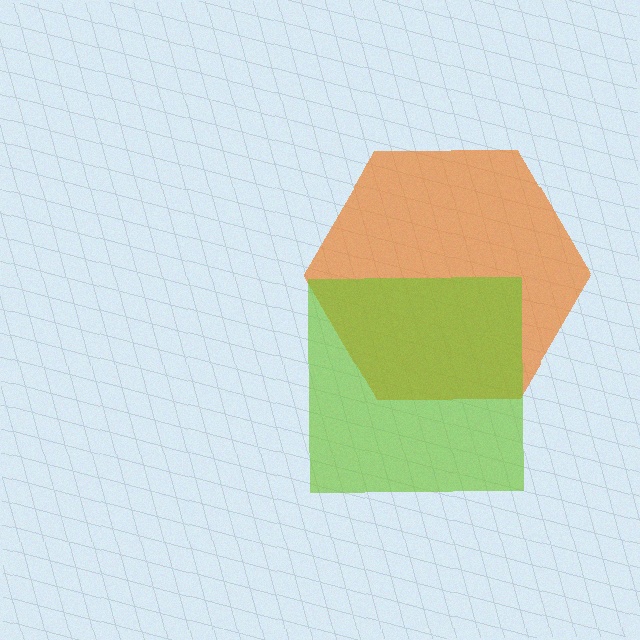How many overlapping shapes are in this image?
There are 2 overlapping shapes in the image.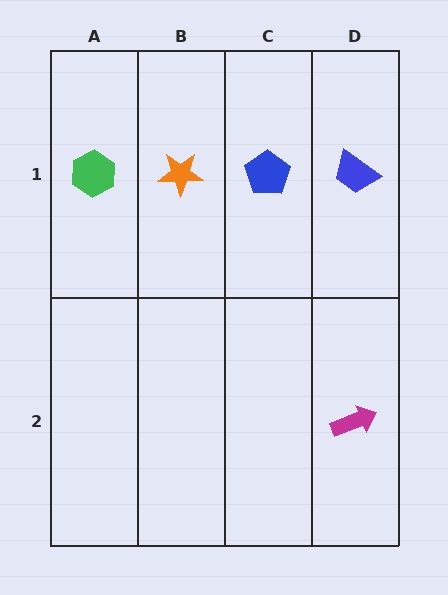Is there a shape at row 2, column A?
No, that cell is empty.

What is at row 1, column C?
A blue pentagon.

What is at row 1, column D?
A blue trapezoid.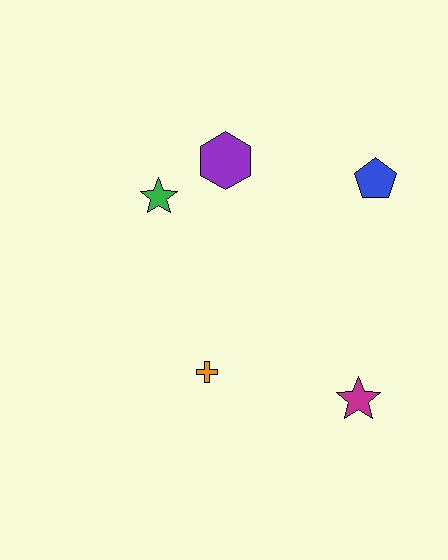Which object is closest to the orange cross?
The magenta star is closest to the orange cross.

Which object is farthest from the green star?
The magenta star is farthest from the green star.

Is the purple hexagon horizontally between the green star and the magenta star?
Yes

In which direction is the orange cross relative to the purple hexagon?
The orange cross is below the purple hexagon.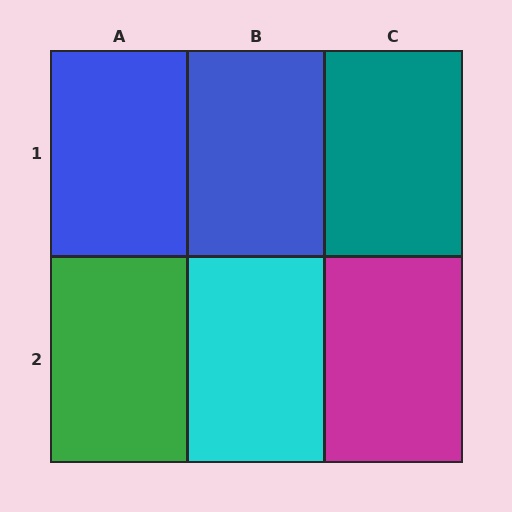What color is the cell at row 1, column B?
Blue.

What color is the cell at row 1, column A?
Blue.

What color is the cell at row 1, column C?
Teal.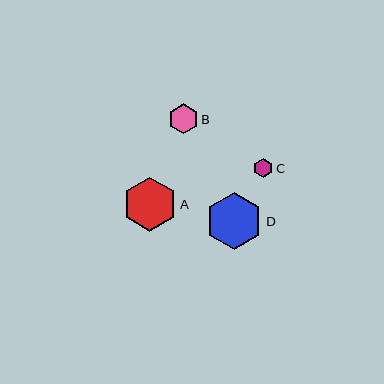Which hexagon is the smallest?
Hexagon C is the smallest with a size of approximately 19 pixels.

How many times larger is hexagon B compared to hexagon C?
Hexagon B is approximately 1.5 times the size of hexagon C.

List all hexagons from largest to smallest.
From largest to smallest: D, A, B, C.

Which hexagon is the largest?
Hexagon D is the largest with a size of approximately 57 pixels.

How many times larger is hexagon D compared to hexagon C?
Hexagon D is approximately 2.9 times the size of hexagon C.